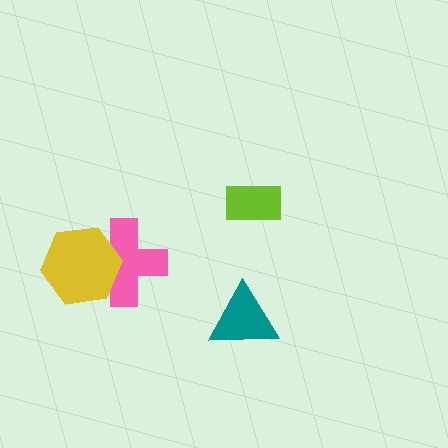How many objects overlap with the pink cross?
1 object overlaps with the pink cross.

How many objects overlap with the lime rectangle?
0 objects overlap with the lime rectangle.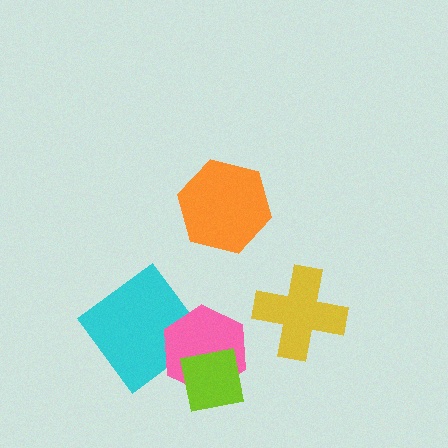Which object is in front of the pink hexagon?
The lime square is in front of the pink hexagon.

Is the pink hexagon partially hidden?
Yes, it is partially covered by another shape.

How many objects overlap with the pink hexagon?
2 objects overlap with the pink hexagon.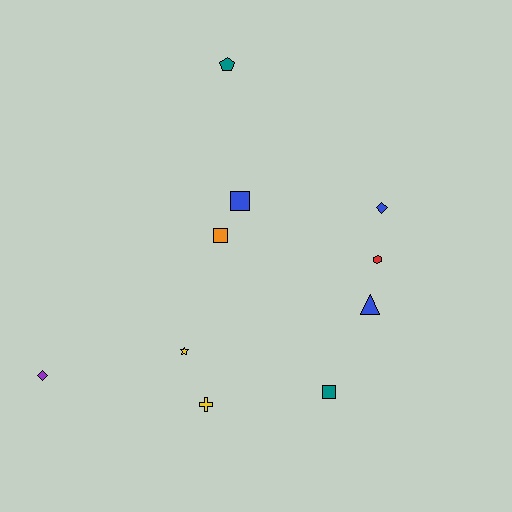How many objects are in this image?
There are 10 objects.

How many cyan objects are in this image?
There are no cyan objects.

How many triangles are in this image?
There is 1 triangle.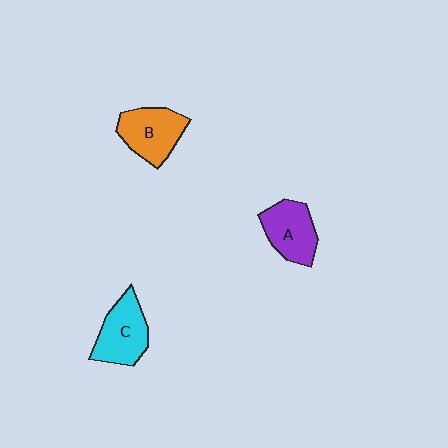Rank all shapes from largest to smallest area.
From largest to smallest: C (cyan), B (orange), A (purple).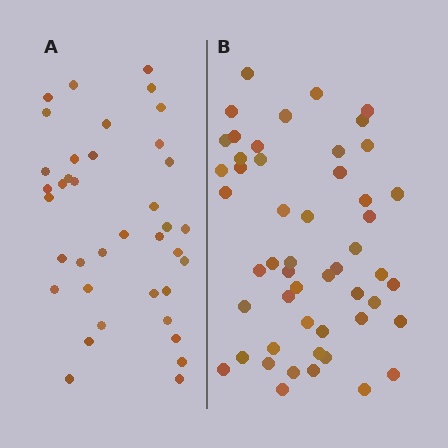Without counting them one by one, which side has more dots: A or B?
Region B (the right region) has more dots.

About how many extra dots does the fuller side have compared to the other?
Region B has approximately 15 more dots than region A.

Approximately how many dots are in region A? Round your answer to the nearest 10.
About 40 dots. (The exact count is 38, which rounds to 40.)